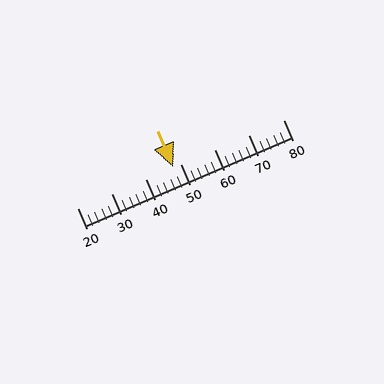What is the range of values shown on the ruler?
The ruler shows values from 20 to 80.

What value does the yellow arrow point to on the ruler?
The yellow arrow points to approximately 48.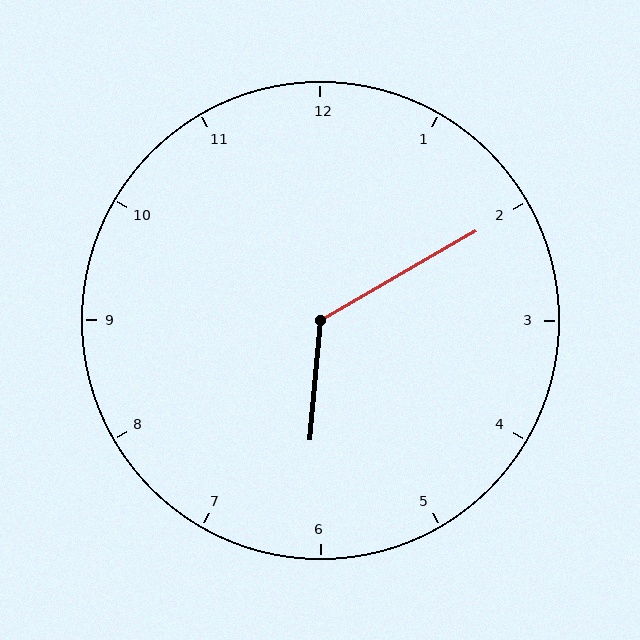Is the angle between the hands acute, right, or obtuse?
It is obtuse.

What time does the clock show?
6:10.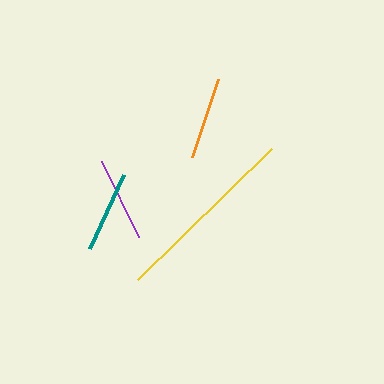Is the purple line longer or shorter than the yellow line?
The yellow line is longer than the purple line.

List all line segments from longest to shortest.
From longest to shortest: yellow, purple, orange, teal.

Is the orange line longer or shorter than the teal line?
The orange line is longer than the teal line.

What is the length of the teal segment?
The teal segment is approximately 81 pixels long.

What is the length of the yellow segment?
The yellow segment is approximately 188 pixels long.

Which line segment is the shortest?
The teal line is the shortest at approximately 81 pixels.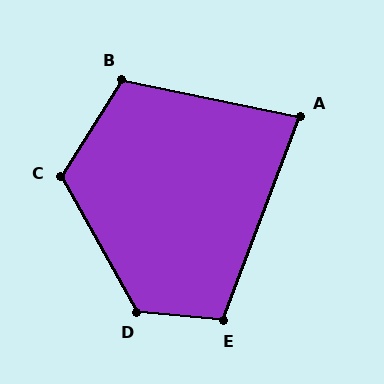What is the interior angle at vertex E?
Approximately 105 degrees (obtuse).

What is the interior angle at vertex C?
Approximately 119 degrees (obtuse).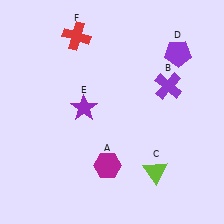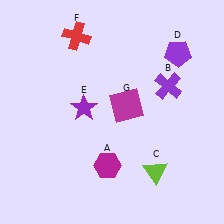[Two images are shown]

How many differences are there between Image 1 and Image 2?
There is 1 difference between the two images.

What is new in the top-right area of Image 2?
A magenta square (G) was added in the top-right area of Image 2.